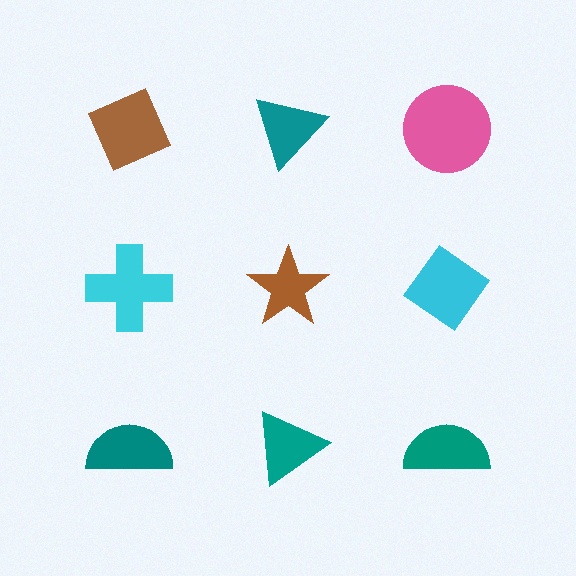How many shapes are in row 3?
3 shapes.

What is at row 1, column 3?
A pink circle.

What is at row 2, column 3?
A cyan diamond.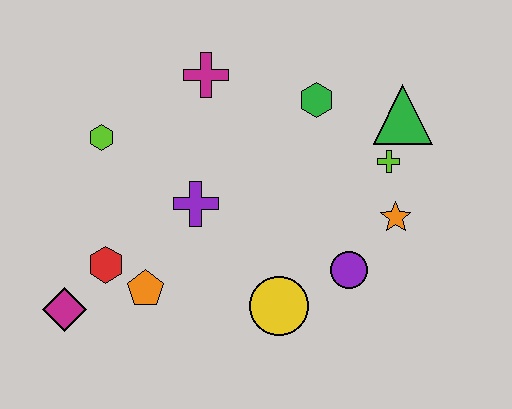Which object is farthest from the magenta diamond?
The green triangle is farthest from the magenta diamond.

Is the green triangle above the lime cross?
Yes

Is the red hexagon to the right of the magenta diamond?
Yes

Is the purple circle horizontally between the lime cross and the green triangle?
No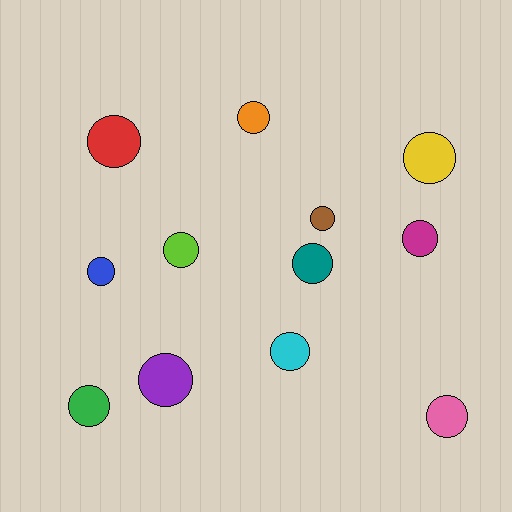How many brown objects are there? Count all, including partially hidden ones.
There is 1 brown object.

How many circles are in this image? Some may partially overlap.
There are 12 circles.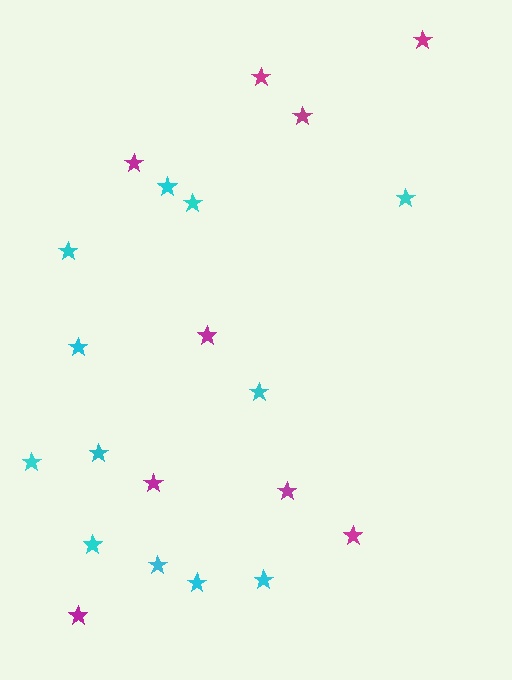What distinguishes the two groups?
There are 2 groups: one group of magenta stars (9) and one group of cyan stars (12).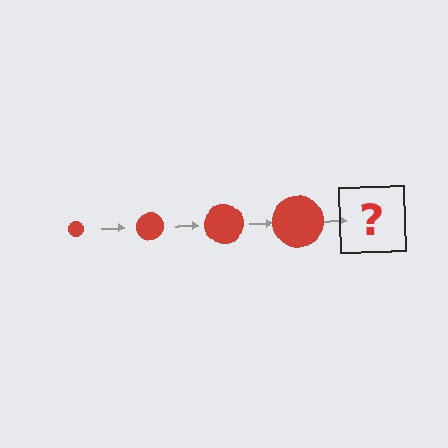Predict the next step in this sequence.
The next step is a red circle, larger than the previous one.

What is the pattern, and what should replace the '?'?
The pattern is that the circle gets progressively larger each step. The '?' should be a red circle, larger than the previous one.